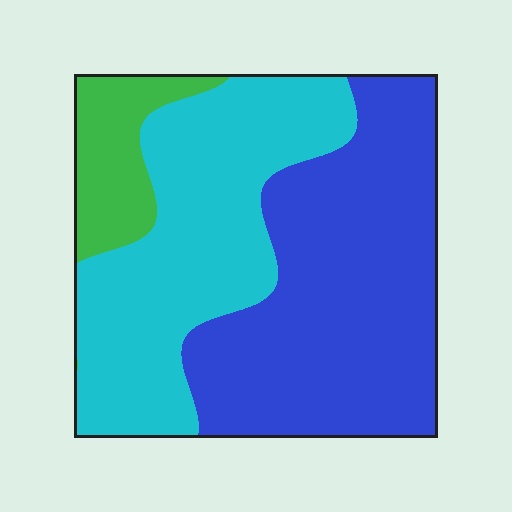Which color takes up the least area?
Green, at roughly 10%.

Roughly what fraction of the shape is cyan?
Cyan covers around 40% of the shape.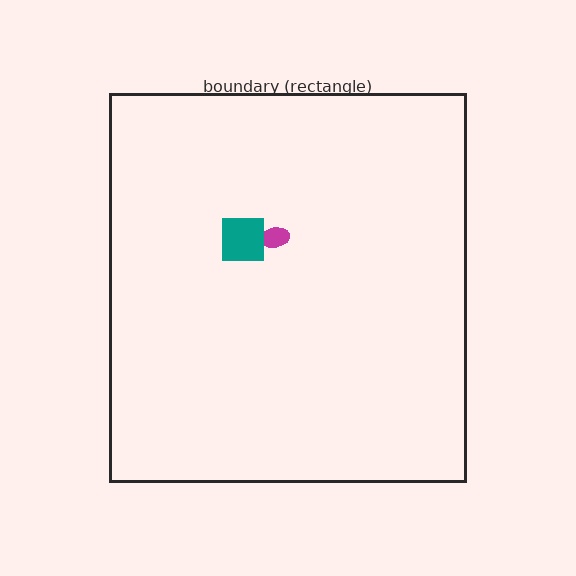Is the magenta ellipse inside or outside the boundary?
Inside.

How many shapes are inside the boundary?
2 inside, 0 outside.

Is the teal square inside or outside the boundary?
Inside.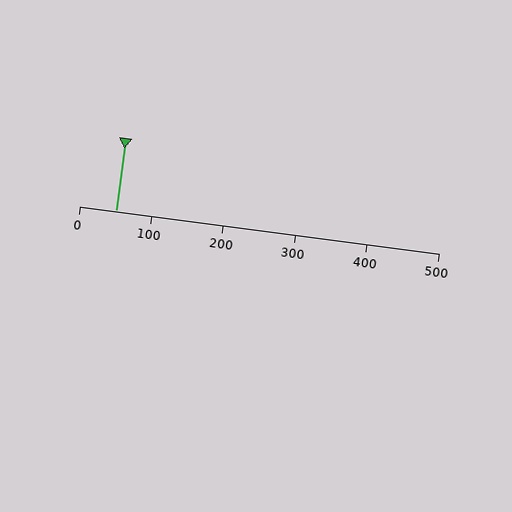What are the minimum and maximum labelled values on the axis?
The axis runs from 0 to 500.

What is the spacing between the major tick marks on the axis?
The major ticks are spaced 100 apart.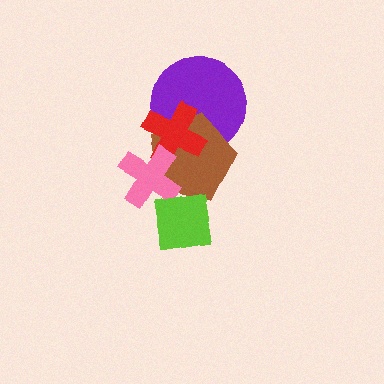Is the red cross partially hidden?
Yes, it is partially covered by another shape.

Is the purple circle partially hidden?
Yes, it is partially covered by another shape.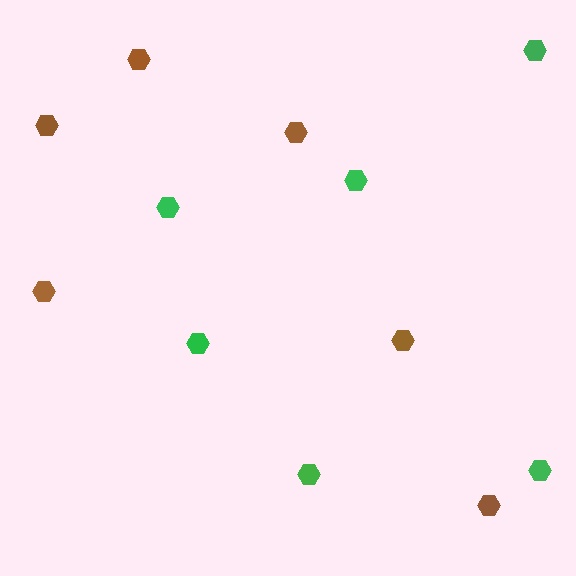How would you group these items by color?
There are 2 groups: one group of brown hexagons (6) and one group of green hexagons (6).